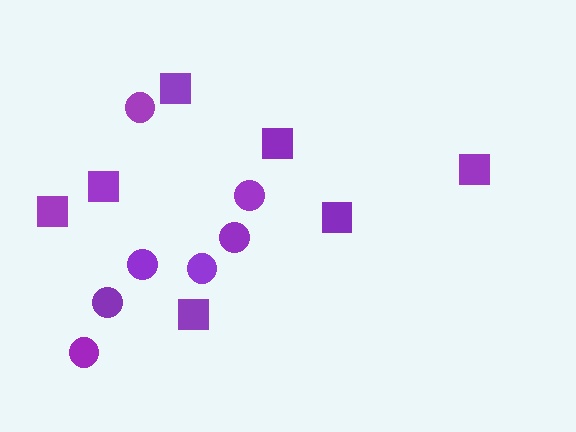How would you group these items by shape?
There are 2 groups: one group of squares (7) and one group of circles (7).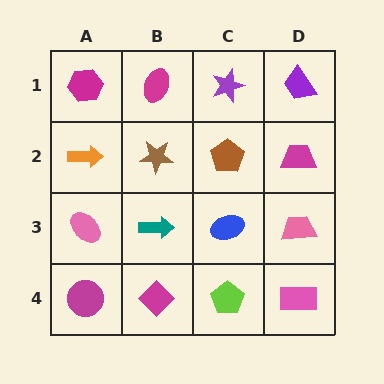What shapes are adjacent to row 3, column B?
A brown star (row 2, column B), a magenta diamond (row 4, column B), a pink ellipse (row 3, column A), a blue ellipse (row 3, column C).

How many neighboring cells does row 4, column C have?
3.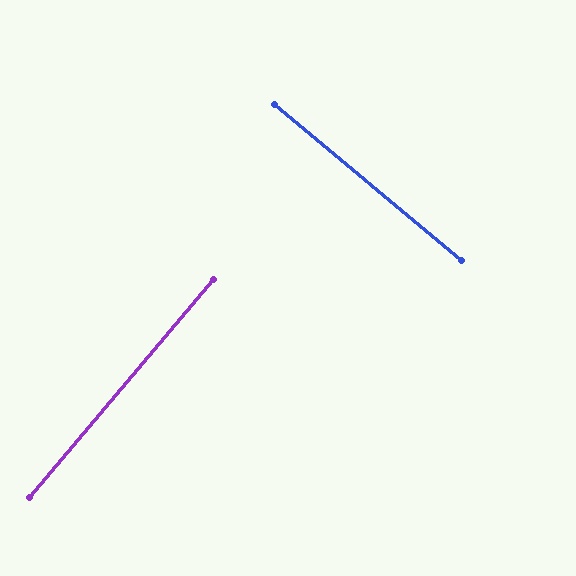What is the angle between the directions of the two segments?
Approximately 90 degrees.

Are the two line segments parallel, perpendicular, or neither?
Perpendicular — they meet at approximately 90°.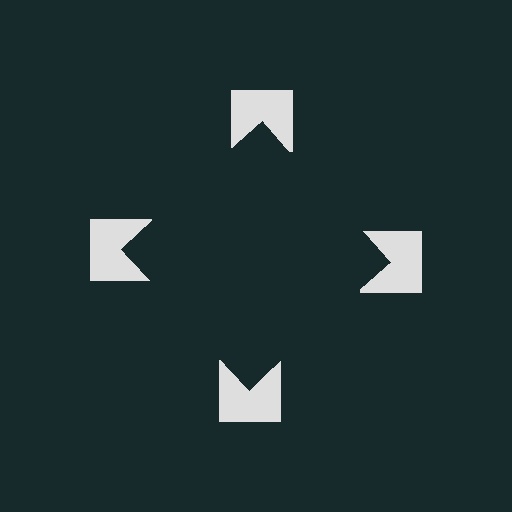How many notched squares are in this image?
There are 4 — one at each vertex of the illusory square.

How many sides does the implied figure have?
4 sides.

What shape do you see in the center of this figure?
An illusory square — its edges are inferred from the aligned wedge cuts in the notched squares, not physically drawn.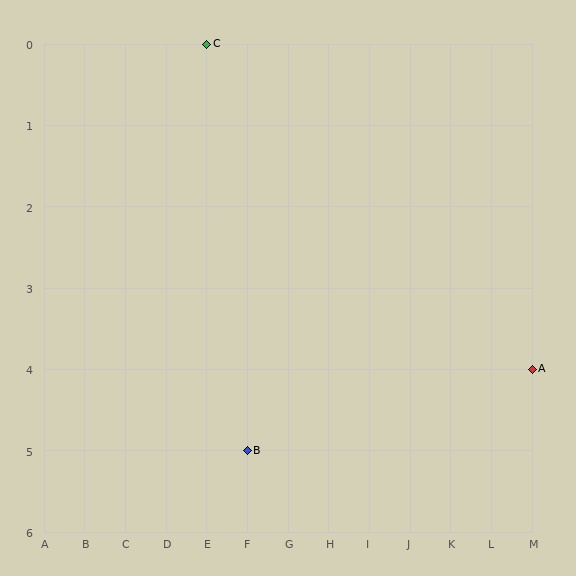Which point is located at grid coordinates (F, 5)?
Point B is at (F, 5).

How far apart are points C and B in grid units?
Points C and B are 1 column and 5 rows apart (about 5.1 grid units diagonally).